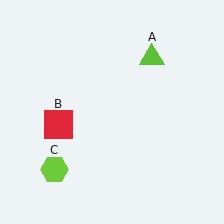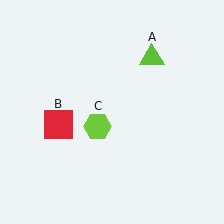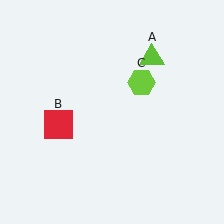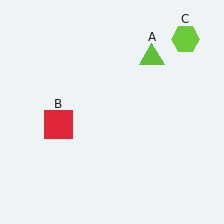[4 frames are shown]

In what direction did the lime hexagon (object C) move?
The lime hexagon (object C) moved up and to the right.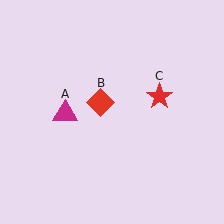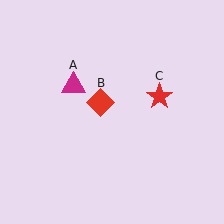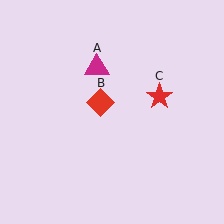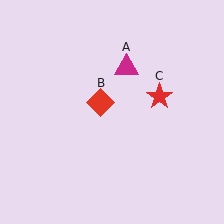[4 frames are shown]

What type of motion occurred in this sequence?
The magenta triangle (object A) rotated clockwise around the center of the scene.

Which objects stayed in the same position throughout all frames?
Red diamond (object B) and red star (object C) remained stationary.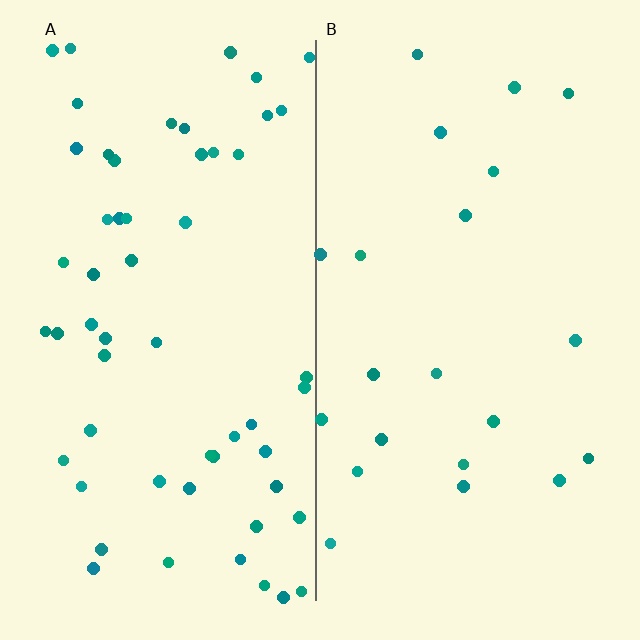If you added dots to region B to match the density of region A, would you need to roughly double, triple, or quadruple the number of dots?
Approximately triple.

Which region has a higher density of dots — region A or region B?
A (the left).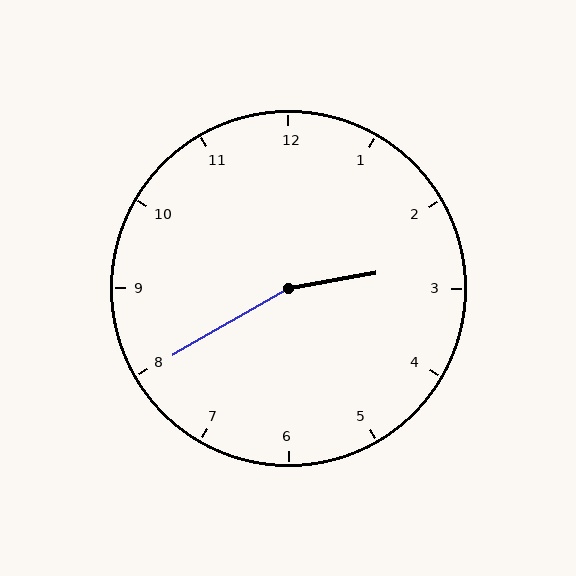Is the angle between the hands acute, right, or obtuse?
It is obtuse.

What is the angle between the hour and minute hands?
Approximately 160 degrees.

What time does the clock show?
2:40.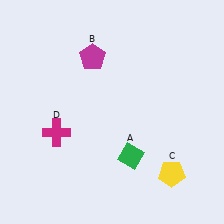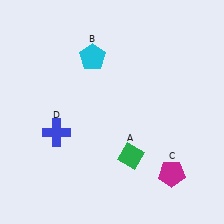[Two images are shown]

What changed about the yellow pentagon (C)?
In Image 1, C is yellow. In Image 2, it changed to magenta.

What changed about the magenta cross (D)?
In Image 1, D is magenta. In Image 2, it changed to blue.